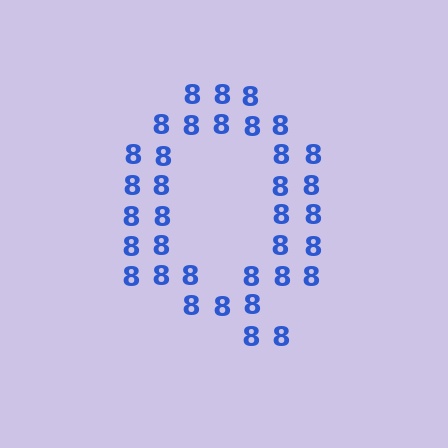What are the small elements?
The small elements are digit 8's.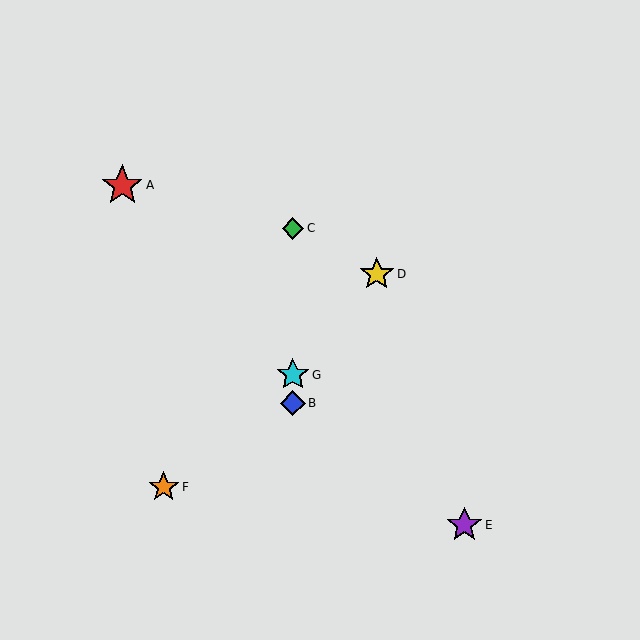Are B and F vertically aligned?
No, B is at x≈293 and F is at x≈164.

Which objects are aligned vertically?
Objects B, C, G are aligned vertically.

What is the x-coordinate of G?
Object G is at x≈293.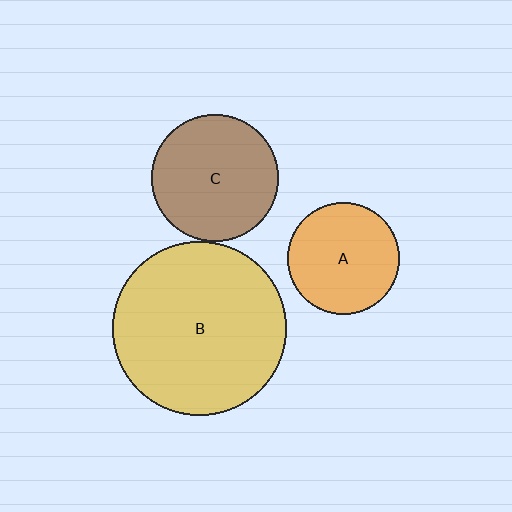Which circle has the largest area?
Circle B (yellow).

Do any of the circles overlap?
No, none of the circles overlap.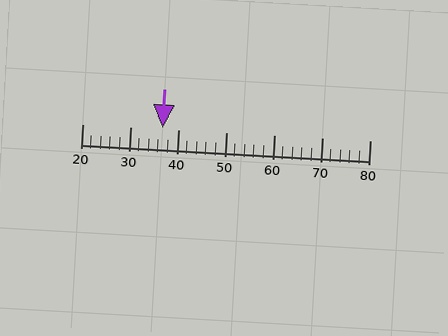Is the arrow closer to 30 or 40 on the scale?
The arrow is closer to 40.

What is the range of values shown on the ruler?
The ruler shows values from 20 to 80.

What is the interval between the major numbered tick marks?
The major tick marks are spaced 10 units apart.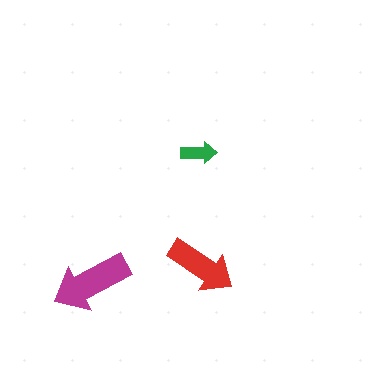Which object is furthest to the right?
The red arrow is rightmost.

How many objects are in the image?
There are 3 objects in the image.